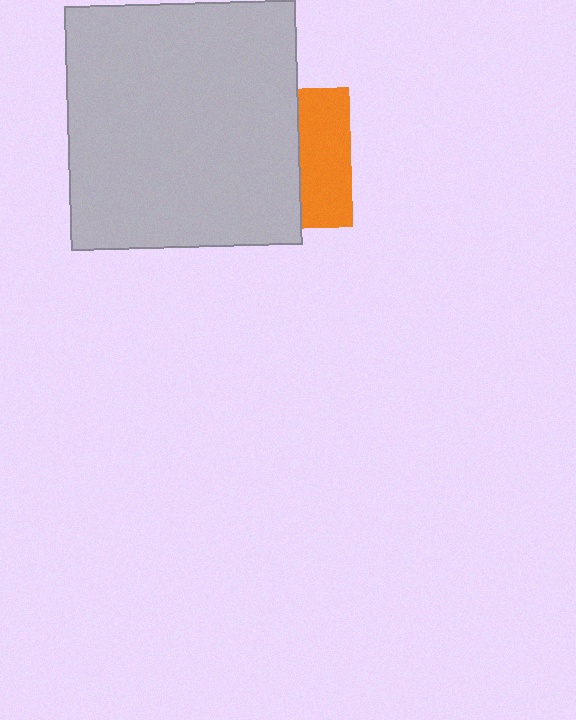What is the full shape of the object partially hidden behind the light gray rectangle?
The partially hidden object is an orange square.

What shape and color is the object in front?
The object in front is a light gray rectangle.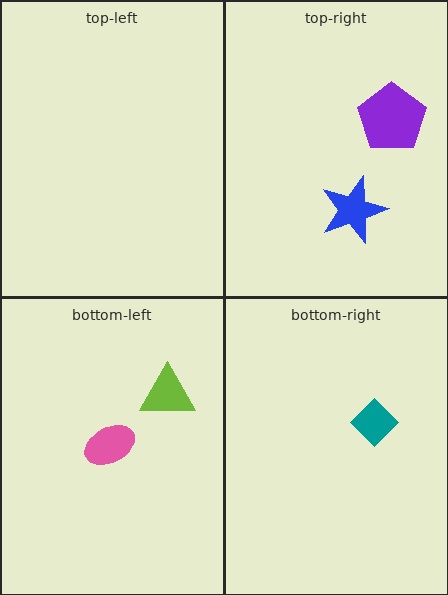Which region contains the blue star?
The top-right region.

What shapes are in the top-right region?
The blue star, the purple pentagon.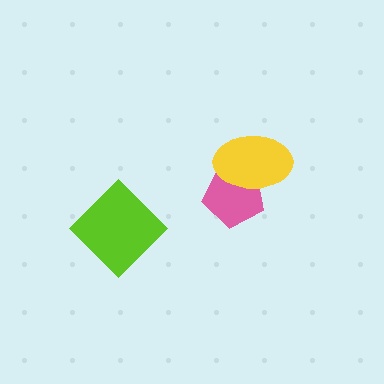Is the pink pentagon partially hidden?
Yes, it is partially covered by another shape.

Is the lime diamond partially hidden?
No, no other shape covers it.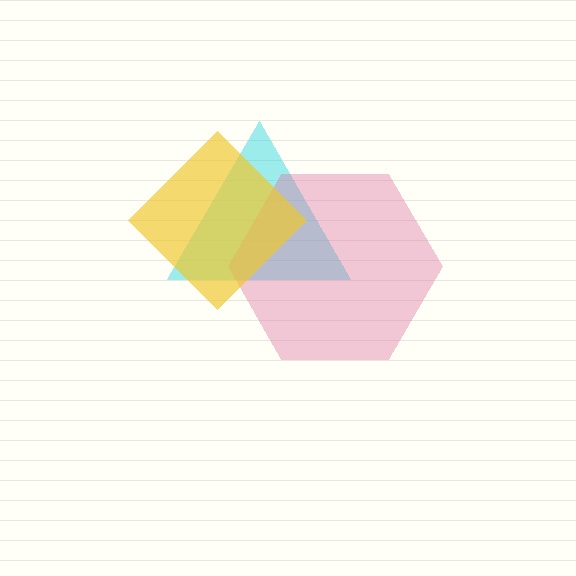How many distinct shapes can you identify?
There are 3 distinct shapes: a cyan triangle, a pink hexagon, a yellow diamond.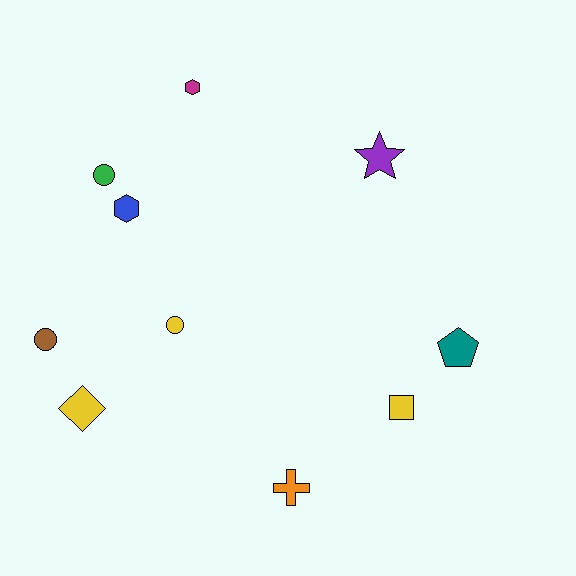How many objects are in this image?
There are 10 objects.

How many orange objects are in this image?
There is 1 orange object.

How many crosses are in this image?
There is 1 cross.